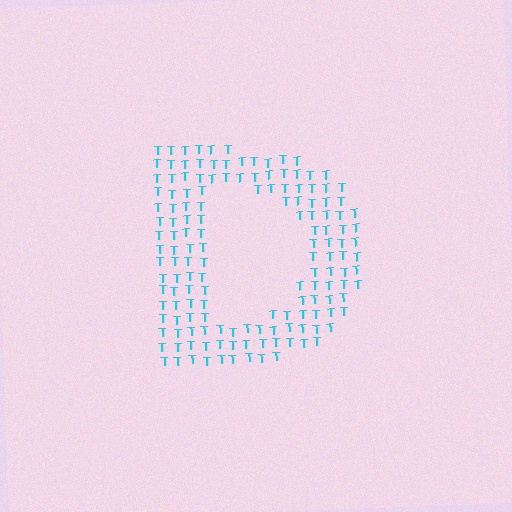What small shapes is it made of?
It is made of small letter T's.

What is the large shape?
The large shape is the letter D.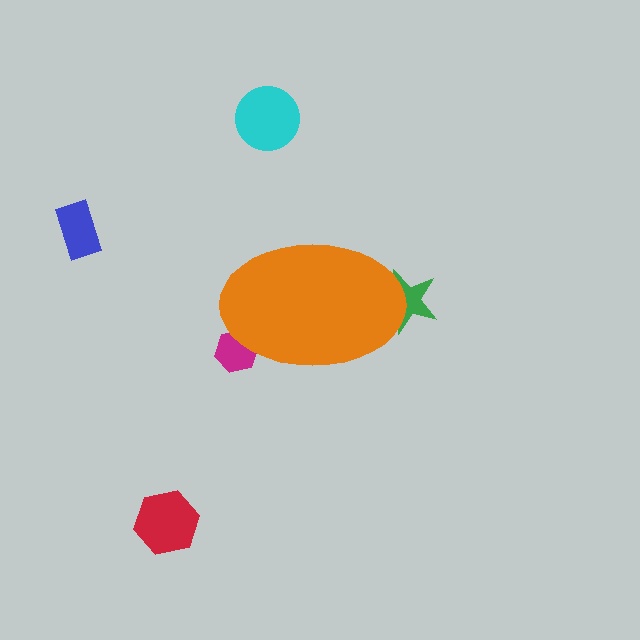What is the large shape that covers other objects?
An orange ellipse.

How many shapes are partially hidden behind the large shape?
2 shapes are partially hidden.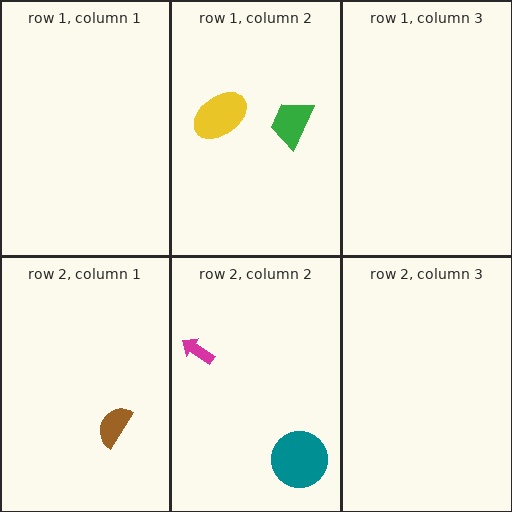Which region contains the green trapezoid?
The row 1, column 2 region.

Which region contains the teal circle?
The row 2, column 2 region.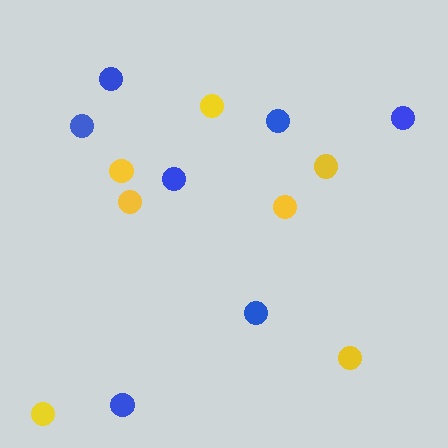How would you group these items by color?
There are 2 groups: one group of yellow circles (7) and one group of blue circles (7).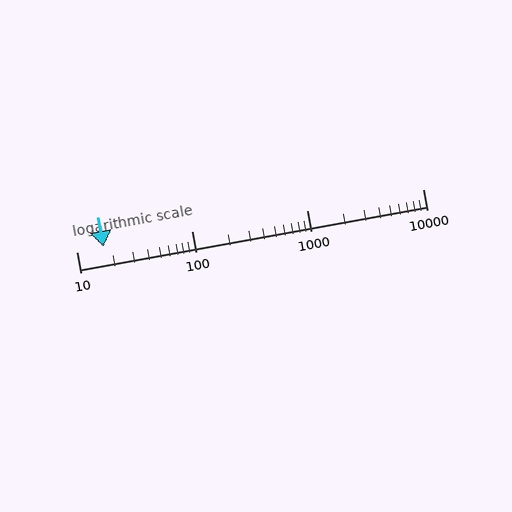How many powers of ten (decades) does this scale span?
The scale spans 3 decades, from 10 to 10000.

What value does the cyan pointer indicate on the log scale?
The pointer indicates approximately 17.